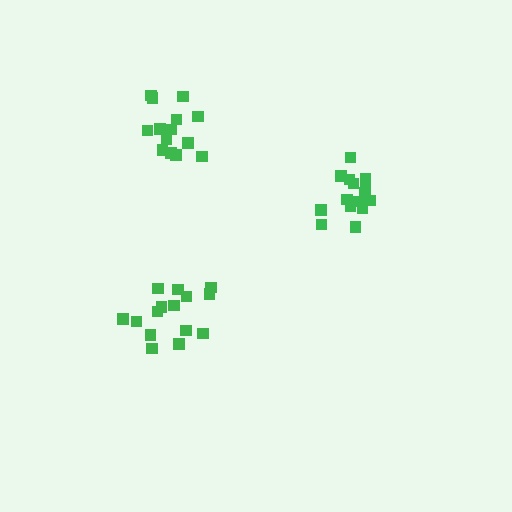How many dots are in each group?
Group 1: 15 dots, Group 2: 15 dots, Group 3: 14 dots (44 total).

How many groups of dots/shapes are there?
There are 3 groups.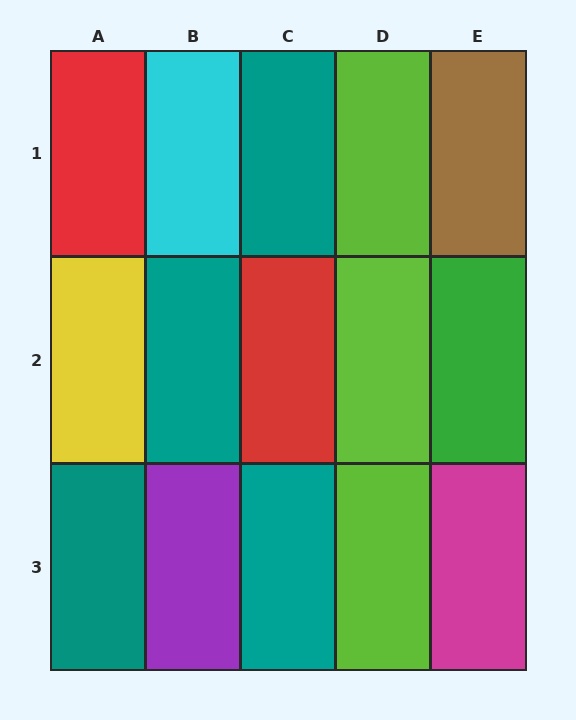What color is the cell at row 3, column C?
Teal.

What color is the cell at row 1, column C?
Teal.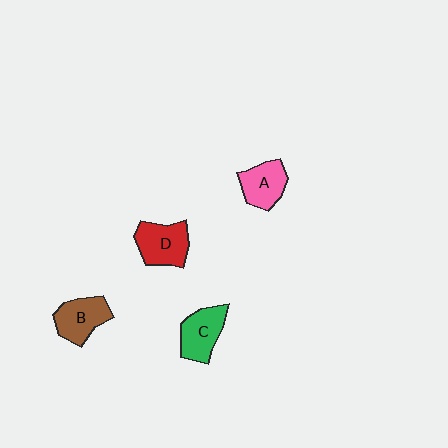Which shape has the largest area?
Shape D (red).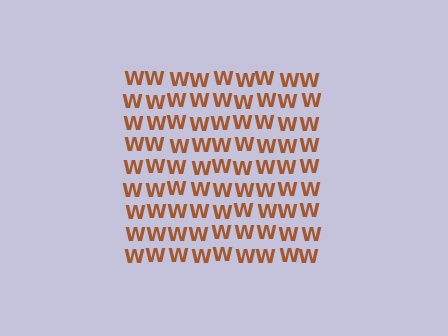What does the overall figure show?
The overall figure shows a square.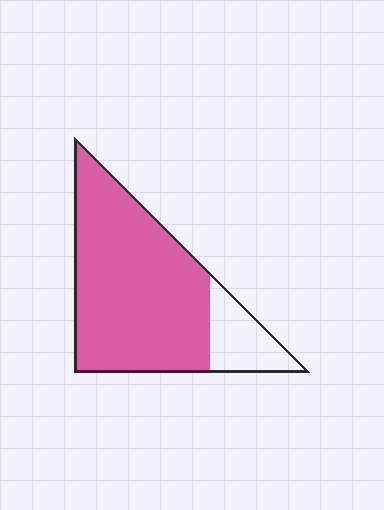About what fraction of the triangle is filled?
About five sixths (5/6).